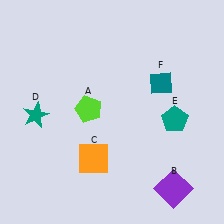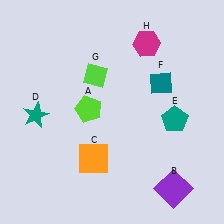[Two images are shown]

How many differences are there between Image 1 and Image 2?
There are 2 differences between the two images.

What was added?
A lime diamond (G), a magenta hexagon (H) were added in Image 2.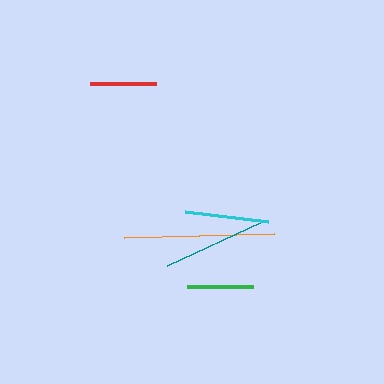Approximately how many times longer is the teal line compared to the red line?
The teal line is approximately 1.6 times the length of the red line.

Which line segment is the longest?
The orange line is the longest at approximately 150 pixels.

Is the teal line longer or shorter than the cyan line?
The teal line is longer than the cyan line.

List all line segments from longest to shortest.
From longest to shortest: orange, teal, cyan, red, green.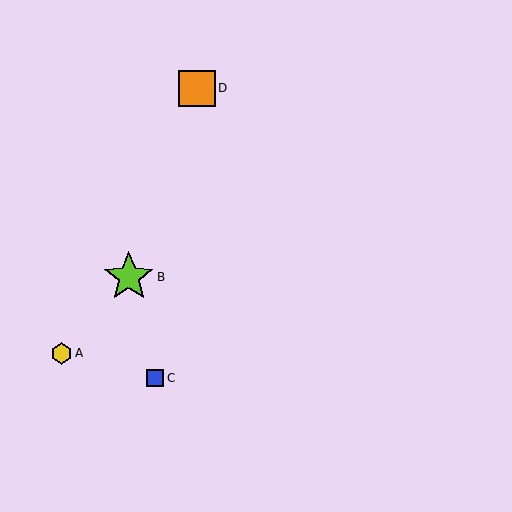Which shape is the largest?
The lime star (labeled B) is the largest.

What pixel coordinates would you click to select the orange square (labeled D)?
Click at (197, 88) to select the orange square D.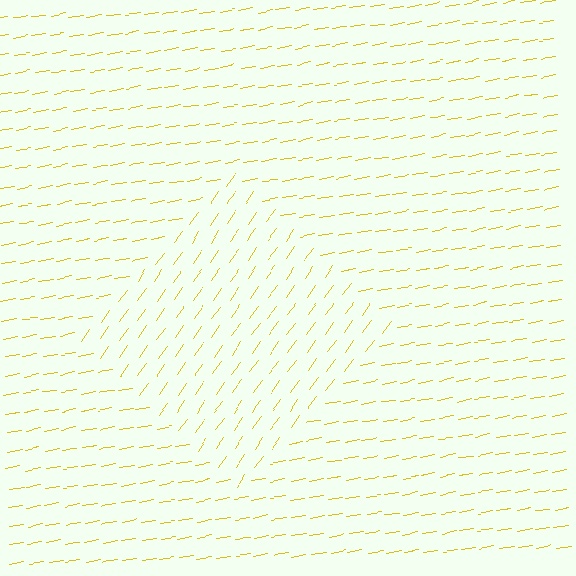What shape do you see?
I see a diamond.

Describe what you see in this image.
The image is filled with small yellow line segments. A diamond region in the image has lines oriented differently from the surrounding lines, creating a visible texture boundary.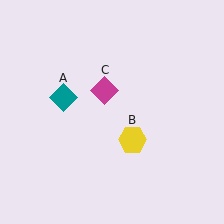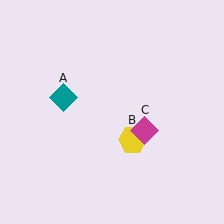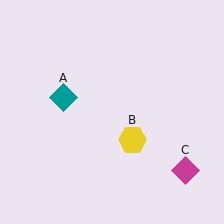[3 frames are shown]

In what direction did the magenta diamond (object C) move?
The magenta diamond (object C) moved down and to the right.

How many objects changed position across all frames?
1 object changed position: magenta diamond (object C).